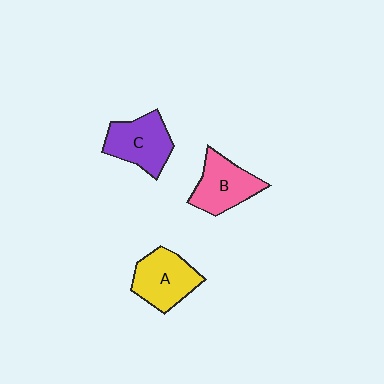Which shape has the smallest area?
Shape B (pink).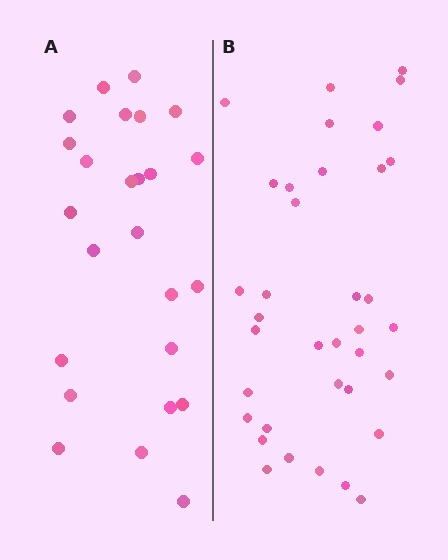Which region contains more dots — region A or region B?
Region B (the right region) has more dots.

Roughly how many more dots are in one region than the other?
Region B has roughly 12 or so more dots than region A.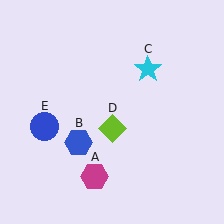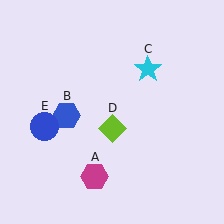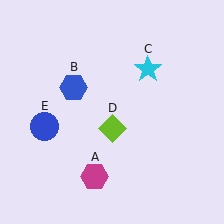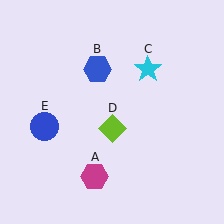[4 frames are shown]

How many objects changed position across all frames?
1 object changed position: blue hexagon (object B).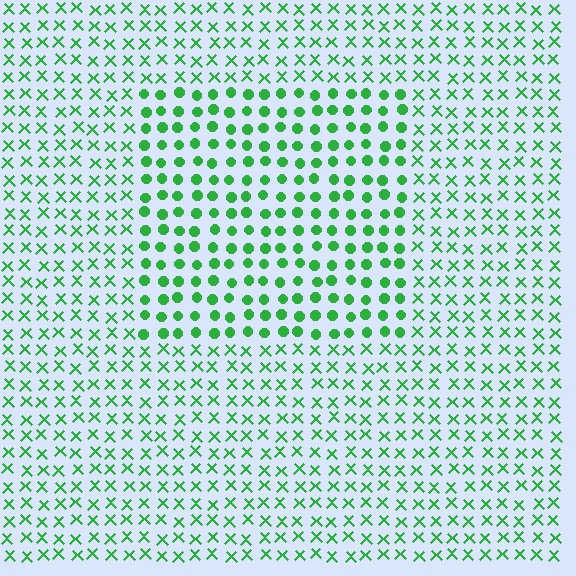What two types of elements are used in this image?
The image uses circles inside the rectangle region and X marks outside it.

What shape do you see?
I see a rectangle.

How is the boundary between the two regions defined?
The boundary is defined by a change in element shape: circles inside vs. X marks outside. All elements share the same color and spacing.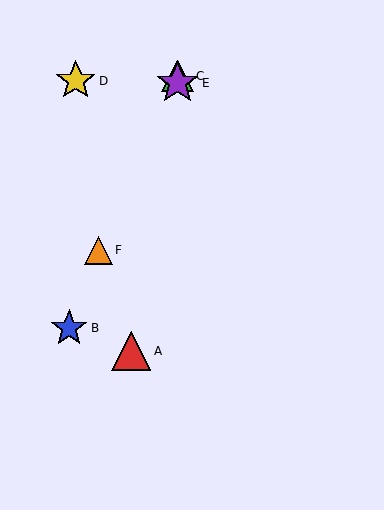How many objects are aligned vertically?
2 objects (C, E) are aligned vertically.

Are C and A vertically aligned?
No, C is at x≈178 and A is at x≈131.